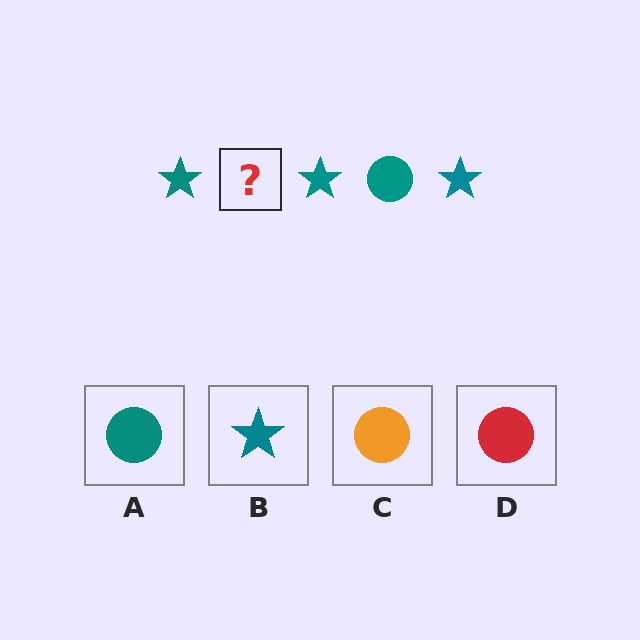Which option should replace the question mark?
Option A.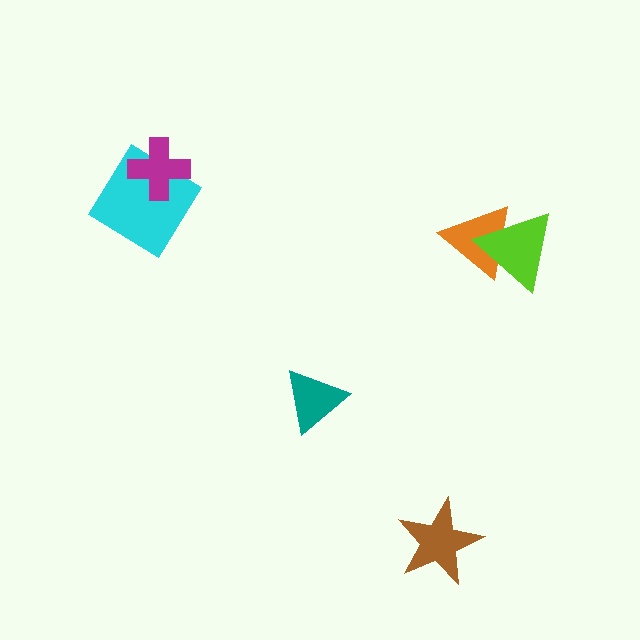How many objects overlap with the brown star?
0 objects overlap with the brown star.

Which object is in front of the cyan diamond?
The magenta cross is in front of the cyan diamond.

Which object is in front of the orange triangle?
The lime triangle is in front of the orange triangle.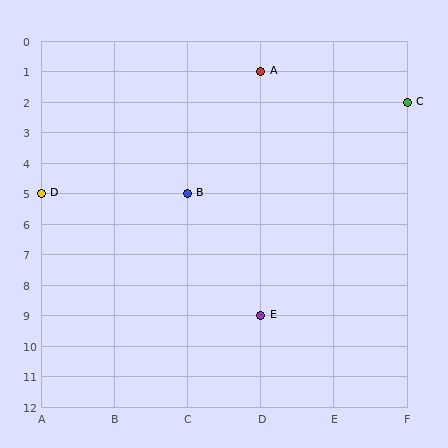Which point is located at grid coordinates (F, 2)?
Point C is at (F, 2).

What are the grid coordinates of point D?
Point D is at grid coordinates (A, 5).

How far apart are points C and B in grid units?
Points C and B are 3 columns and 3 rows apart (about 4.2 grid units diagonally).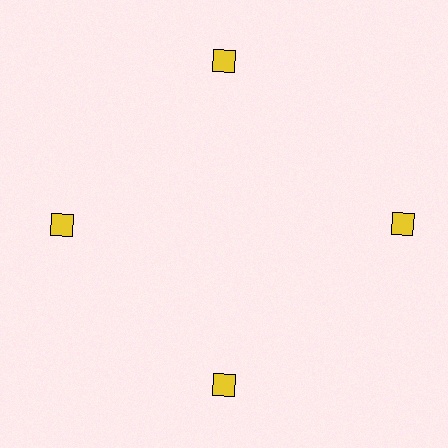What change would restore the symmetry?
The symmetry would be restored by moving it inward, back onto the ring so that all 4 diamonds sit at equal angles and equal distance from the center.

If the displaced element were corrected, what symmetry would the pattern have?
It would have 4-fold rotational symmetry — the pattern would map onto itself every 90 degrees.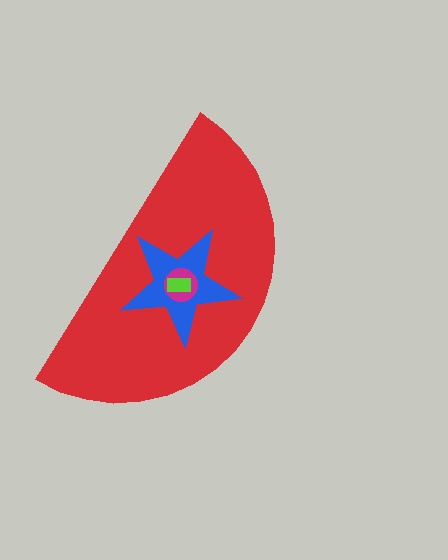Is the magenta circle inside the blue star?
Yes.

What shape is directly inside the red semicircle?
The blue star.